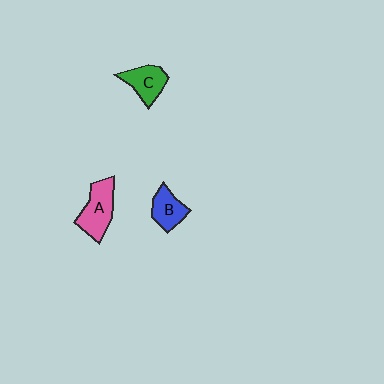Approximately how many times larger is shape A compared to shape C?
Approximately 1.3 times.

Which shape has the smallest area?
Shape B (blue).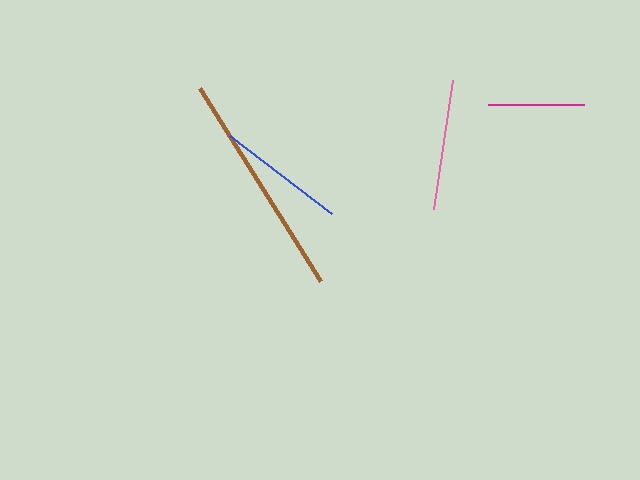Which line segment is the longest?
The brown line is the longest at approximately 228 pixels.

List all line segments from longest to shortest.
From longest to shortest: brown, pink, blue, magenta.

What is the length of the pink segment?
The pink segment is approximately 131 pixels long.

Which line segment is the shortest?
The magenta line is the shortest at approximately 96 pixels.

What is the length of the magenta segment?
The magenta segment is approximately 96 pixels long.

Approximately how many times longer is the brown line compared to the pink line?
The brown line is approximately 1.7 times the length of the pink line.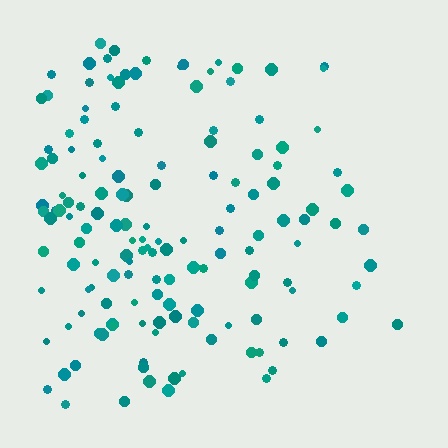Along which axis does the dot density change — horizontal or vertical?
Horizontal.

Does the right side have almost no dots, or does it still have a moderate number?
Still a moderate number, just noticeably fewer than the left.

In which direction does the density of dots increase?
From right to left, with the left side densest.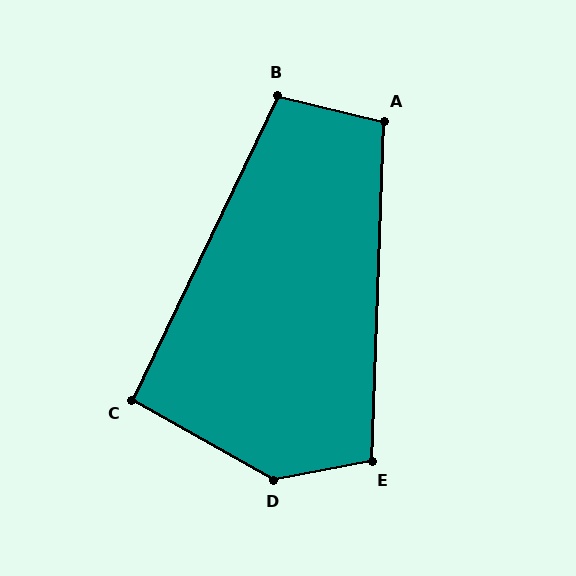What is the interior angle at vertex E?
Approximately 103 degrees (obtuse).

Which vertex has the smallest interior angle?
C, at approximately 94 degrees.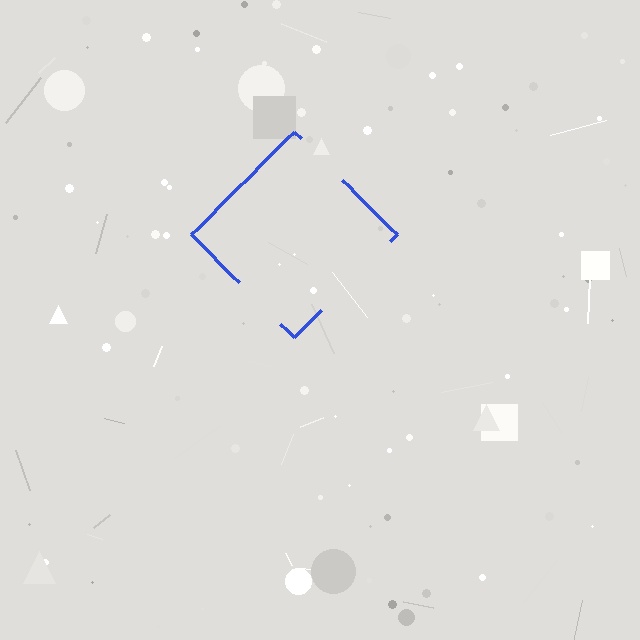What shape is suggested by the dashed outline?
The dashed outline suggests a diamond.